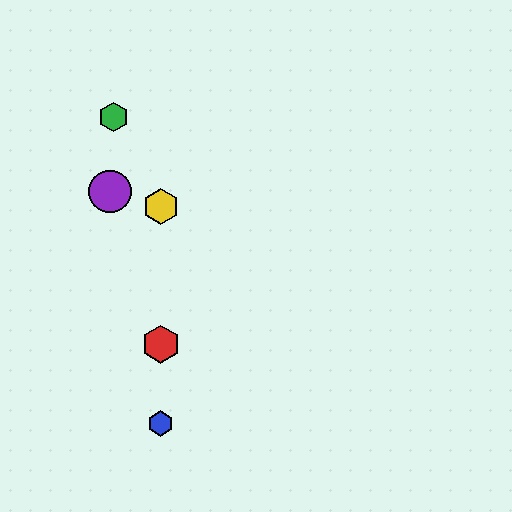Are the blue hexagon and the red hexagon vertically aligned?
Yes, both are at x≈161.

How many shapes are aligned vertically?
3 shapes (the red hexagon, the blue hexagon, the yellow hexagon) are aligned vertically.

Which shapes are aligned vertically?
The red hexagon, the blue hexagon, the yellow hexagon are aligned vertically.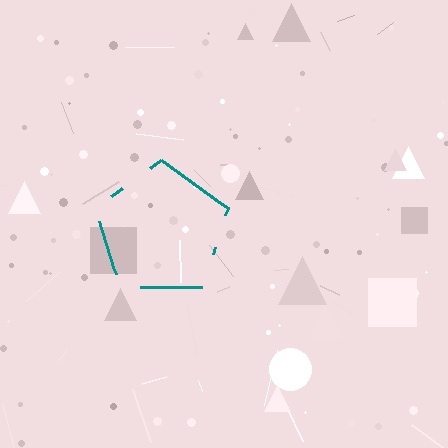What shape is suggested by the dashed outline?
The dashed outline suggests a pentagon.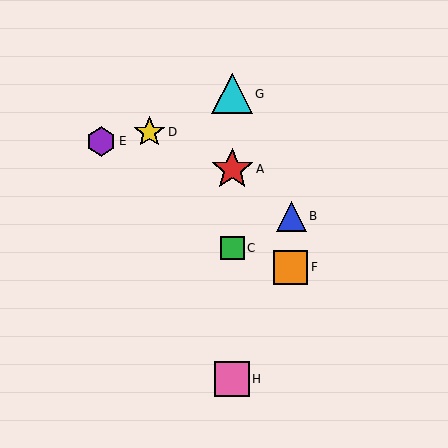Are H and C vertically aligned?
Yes, both are at x≈232.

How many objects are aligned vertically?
4 objects (A, C, G, H) are aligned vertically.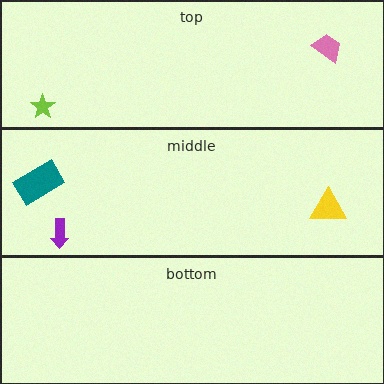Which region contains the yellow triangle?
The middle region.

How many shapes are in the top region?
2.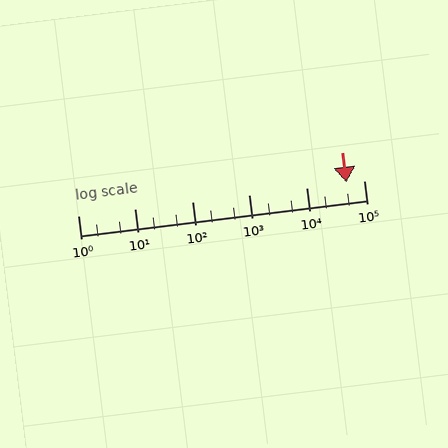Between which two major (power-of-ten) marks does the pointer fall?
The pointer is between 10000 and 100000.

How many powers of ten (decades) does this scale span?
The scale spans 5 decades, from 1 to 100000.